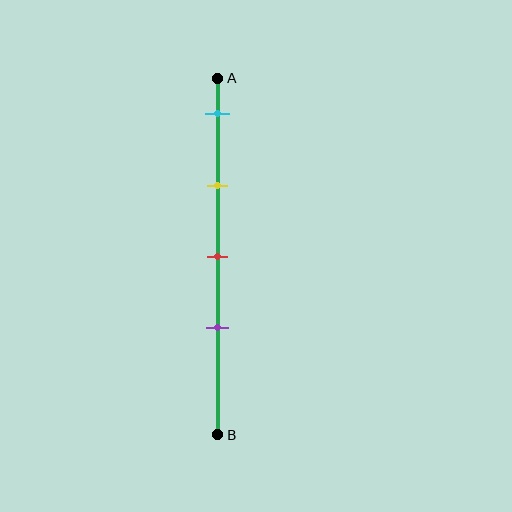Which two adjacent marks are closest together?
The red and purple marks are the closest adjacent pair.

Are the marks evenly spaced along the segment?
Yes, the marks are approximately evenly spaced.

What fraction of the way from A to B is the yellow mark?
The yellow mark is approximately 30% (0.3) of the way from A to B.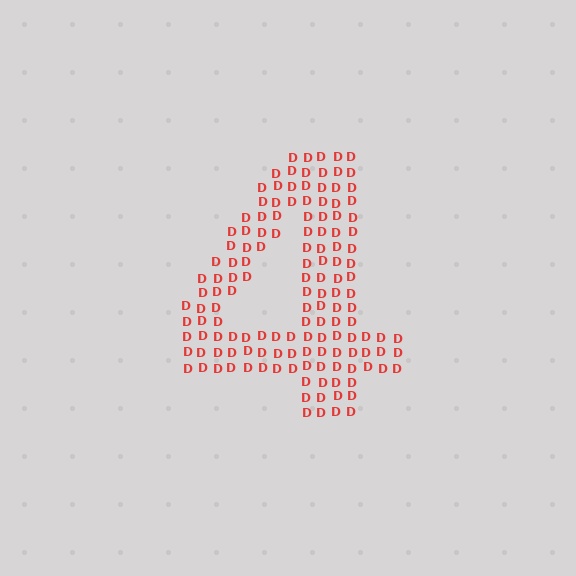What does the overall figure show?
The overall figure shows the digit 4.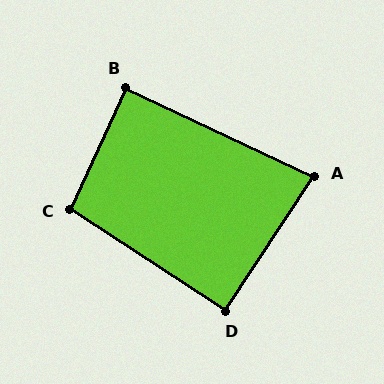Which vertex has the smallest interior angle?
A, at approximately 82 degrees.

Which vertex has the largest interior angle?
C, at approximately 98 degrees.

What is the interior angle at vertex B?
Approximately 90 degrees (approximately right).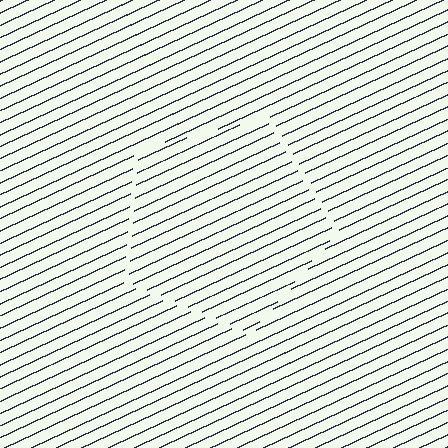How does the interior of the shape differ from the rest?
The interior of the shape contains the same grating, shifted by half a period — the contour is defined by the phase discontinuity where line-ends from the inner and outer gratings abut.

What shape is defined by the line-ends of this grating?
An illusory pentagon. The interior of the shape contains the same grating, shifted by half a period — the contour is defined by the phase discontinuity where line-ends from the inner and outer gratings abut.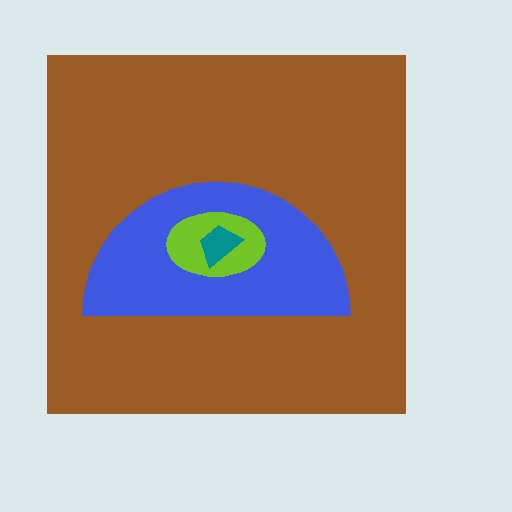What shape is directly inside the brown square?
The blue semicircle.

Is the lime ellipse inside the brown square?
Yes.